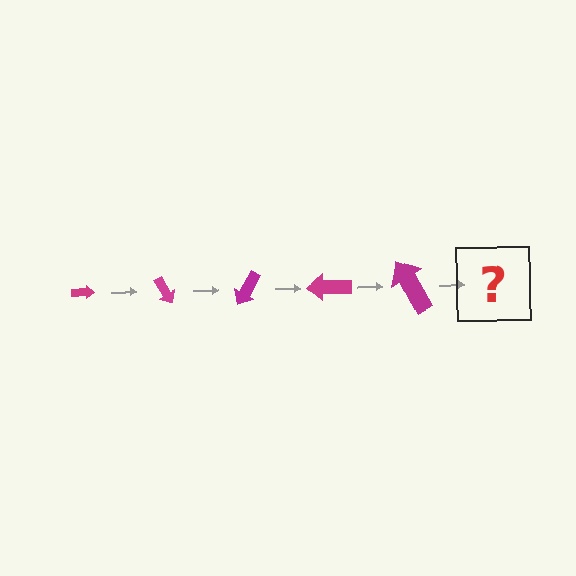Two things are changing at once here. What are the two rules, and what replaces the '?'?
The two rules are that the arrow grows larger each step and it rotates 60 degrees each step. The '?' should be an arrow, larger than the previous one and rotated 300 degrees from the start.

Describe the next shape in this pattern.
It should be an arrow, larger than the previous one and rotated 300 degrees from the start.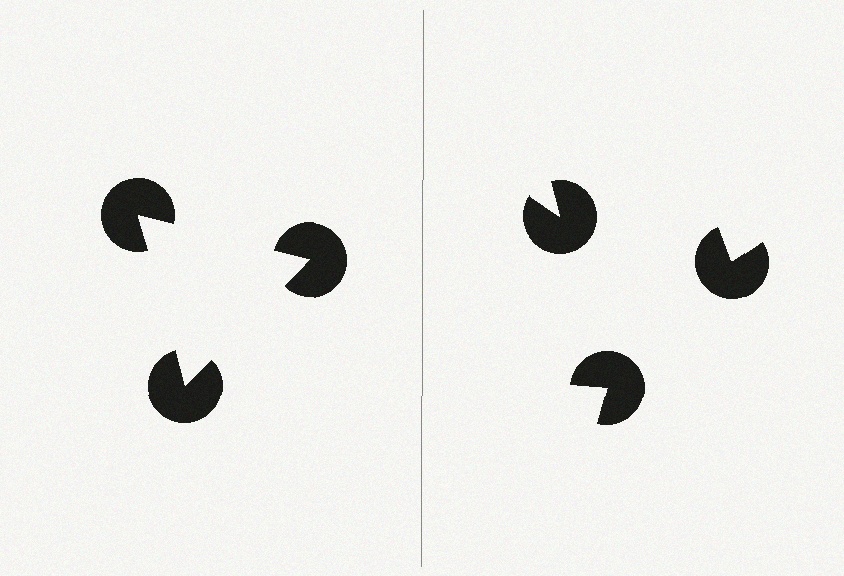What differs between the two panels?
The pac-man discs are positioned identically on both sides; only the wedge orientations differ. On the left they align to a triangle; on the right they are misaligned.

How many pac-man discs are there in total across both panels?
6 — 3 on each side.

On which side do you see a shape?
An illusory triangle appears on the left side. On the right side the wedge cuts are rotated, so no coherent shape forms.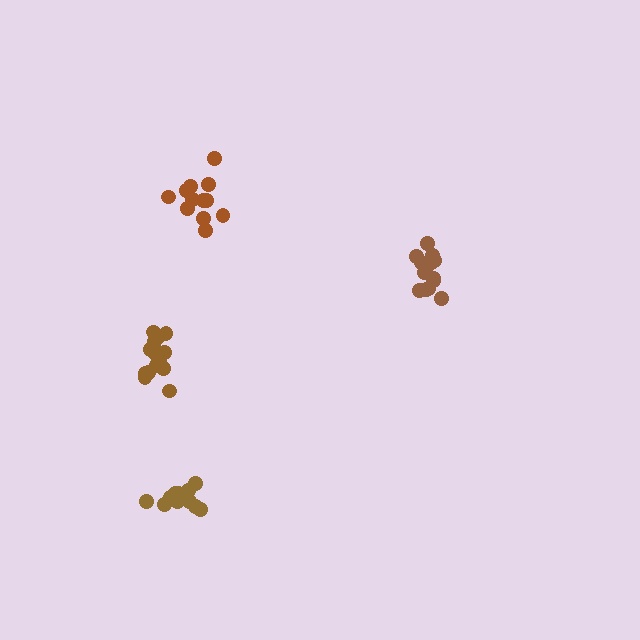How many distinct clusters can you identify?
There are 4 distinct clusters.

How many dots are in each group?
Group 1: 12 dots, Group 2: 16 dots, Group 3: 14 dots, Group 4: 12 dots (54 total).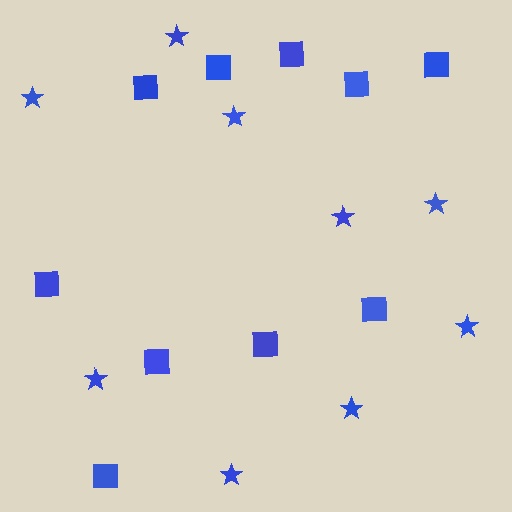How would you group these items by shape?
There are 2 groups: one group of stars (9) and one group of squares (10).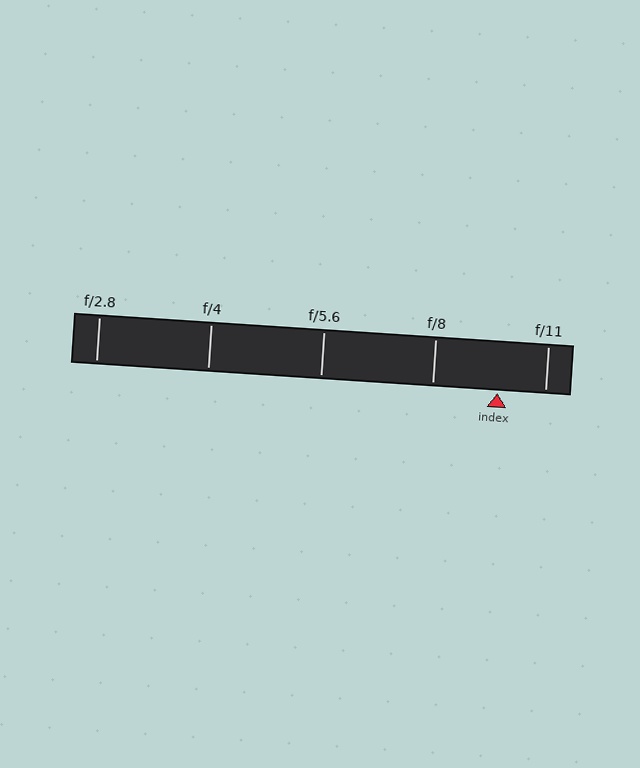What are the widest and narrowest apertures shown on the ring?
The widest aperture shown is f/2.8 and the narrowest is f/11.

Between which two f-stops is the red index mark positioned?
The index mark is between f/8 and f/11.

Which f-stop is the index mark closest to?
The index mark is closest to f/11.